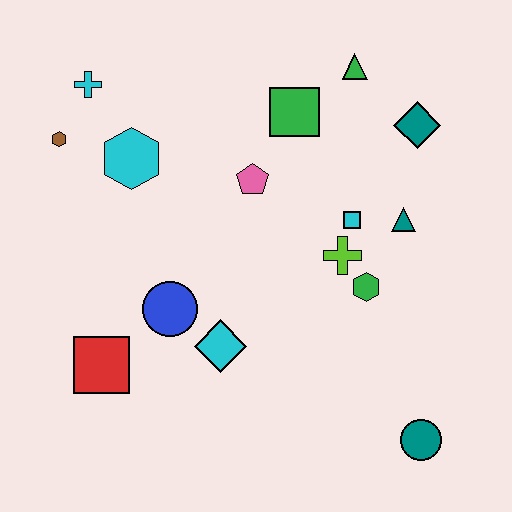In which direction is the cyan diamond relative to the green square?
The cyan diamond is below the green square.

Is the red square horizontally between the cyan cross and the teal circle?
Yes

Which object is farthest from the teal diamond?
The red square is farthest from the teal diamond.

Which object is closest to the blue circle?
The cyan diamond is closest to the blue circle.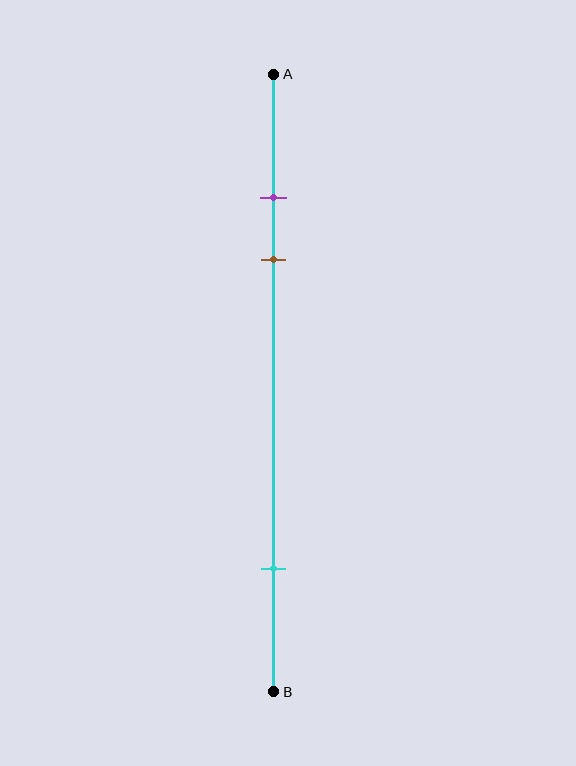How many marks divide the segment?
There are 3 marks dividing the segment.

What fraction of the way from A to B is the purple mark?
The purple mark is approximately 20% (0.2) of the way from A to B.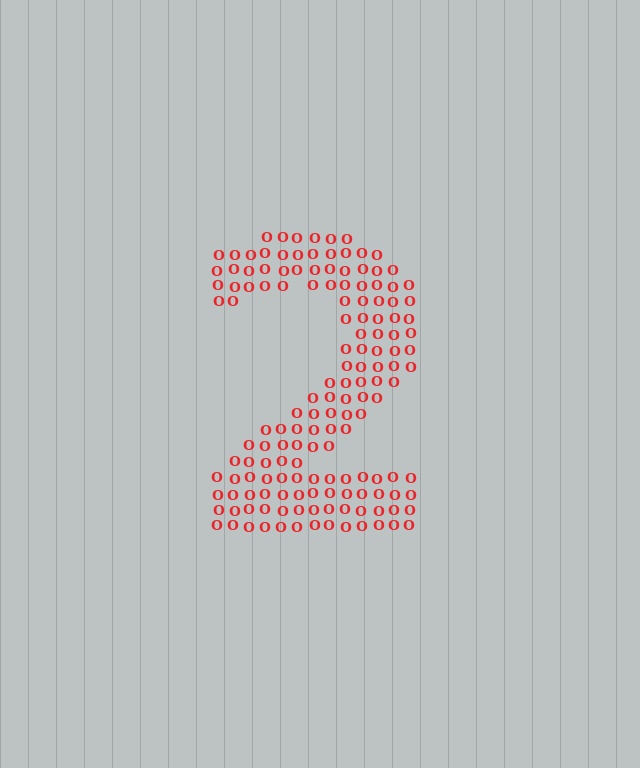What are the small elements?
The small elements are letter O's.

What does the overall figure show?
The overall figure shows the digit 2.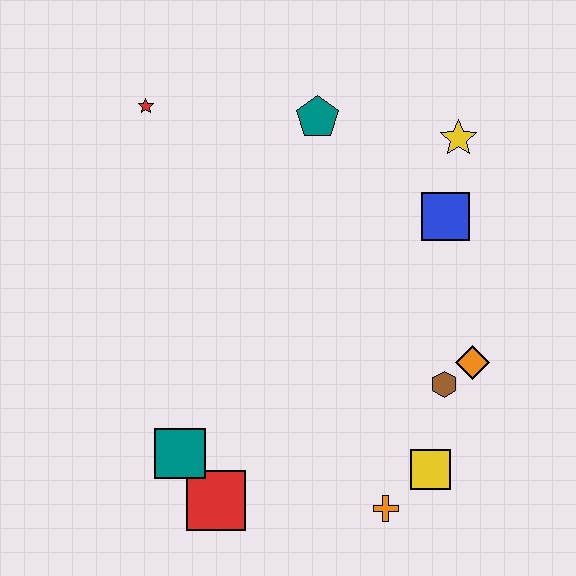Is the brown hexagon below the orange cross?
No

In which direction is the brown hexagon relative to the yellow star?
The brown hexagon is below the yellow star.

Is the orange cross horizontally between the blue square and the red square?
Yes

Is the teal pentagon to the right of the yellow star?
No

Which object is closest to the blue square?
The yellow star is closest to the blue square.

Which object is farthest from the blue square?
The red square is farthest from the blue square.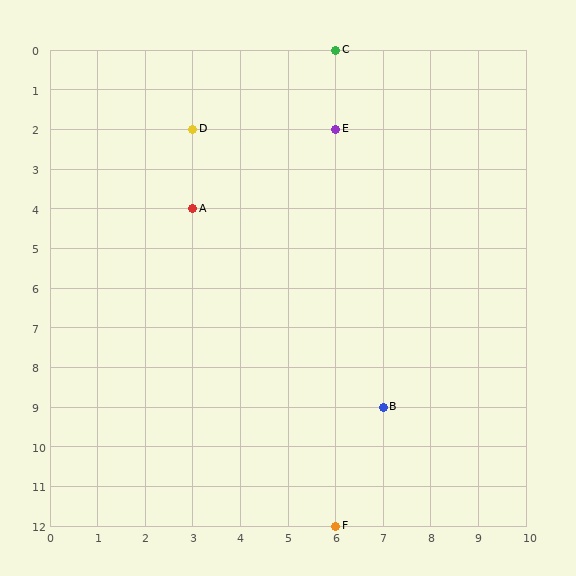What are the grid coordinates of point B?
Point B is at grid coordinates (7, 9).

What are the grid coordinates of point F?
Point F is at grid coordinates (6, 12).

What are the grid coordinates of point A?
Point A is at grid coordinates (3, 4).